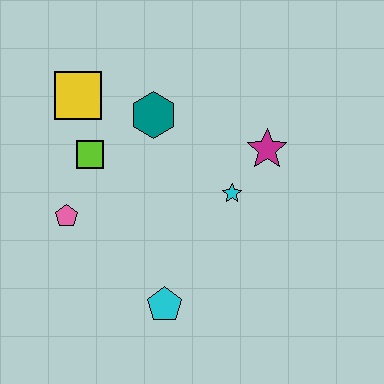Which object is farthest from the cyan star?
The yellow square is farthest from the cyan star.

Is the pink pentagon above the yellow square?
No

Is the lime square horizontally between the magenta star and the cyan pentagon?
No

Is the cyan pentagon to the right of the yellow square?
Yes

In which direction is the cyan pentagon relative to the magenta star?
The cyan pentagon is below the magenta star.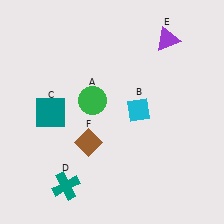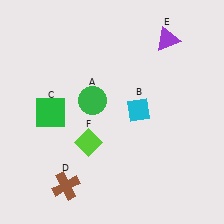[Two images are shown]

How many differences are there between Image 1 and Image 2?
There are 3 differences between the two images.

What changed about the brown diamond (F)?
In Image 1, F is brown. In Image 2, it changed to lime.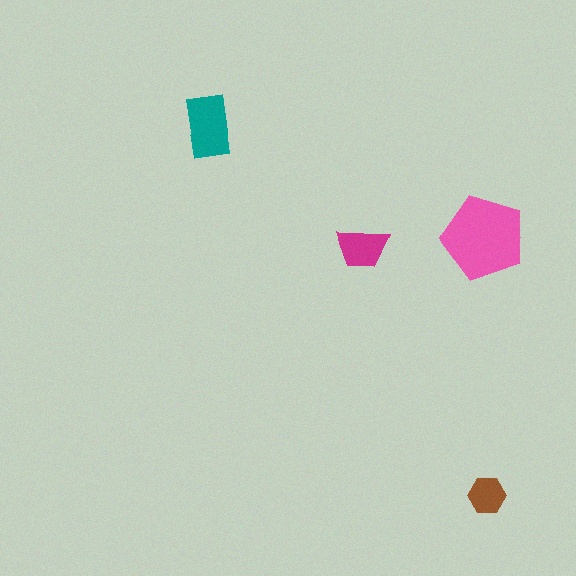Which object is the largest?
The pink pentagon.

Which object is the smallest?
The brown hexagon.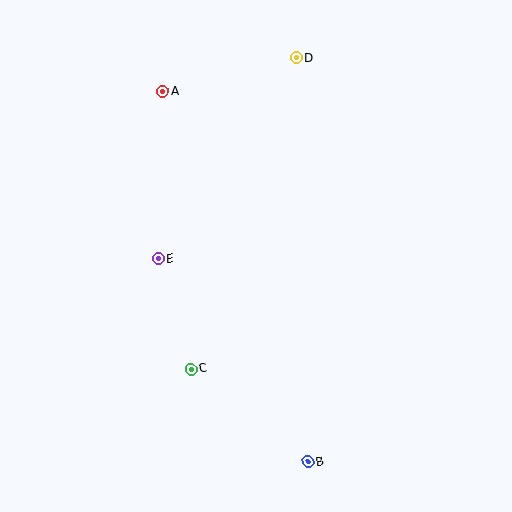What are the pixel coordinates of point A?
Point A is at (163, 92).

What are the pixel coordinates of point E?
Point E is at (158, 259).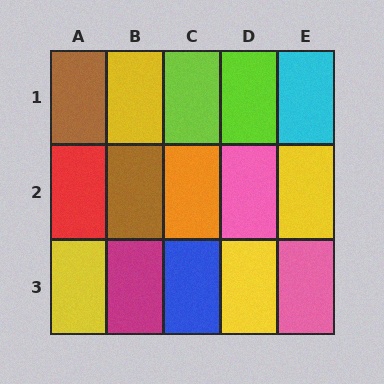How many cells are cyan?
1 cell is cyan.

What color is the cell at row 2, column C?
Orange.